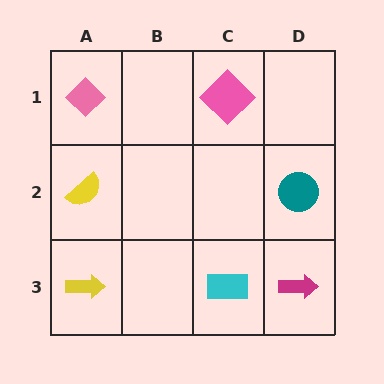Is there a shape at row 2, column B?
No, that cell is empty.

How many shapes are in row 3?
3 shapes.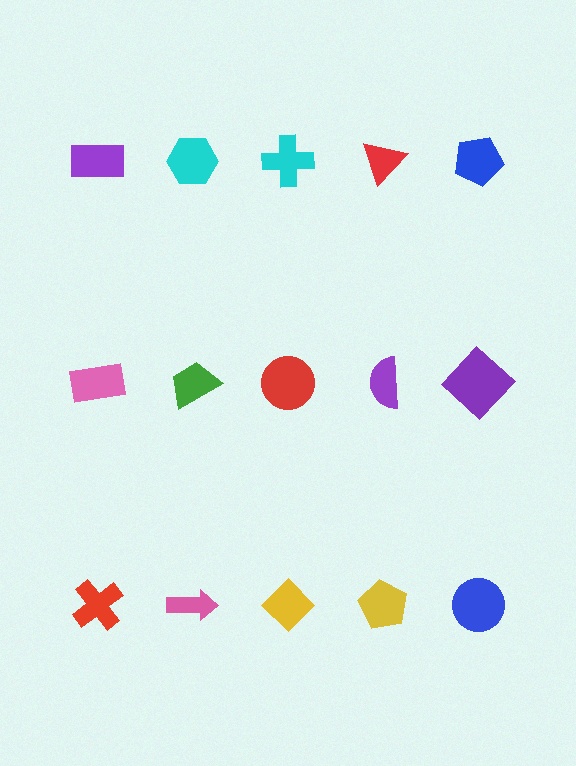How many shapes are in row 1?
5 shapes.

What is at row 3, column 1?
A red cross.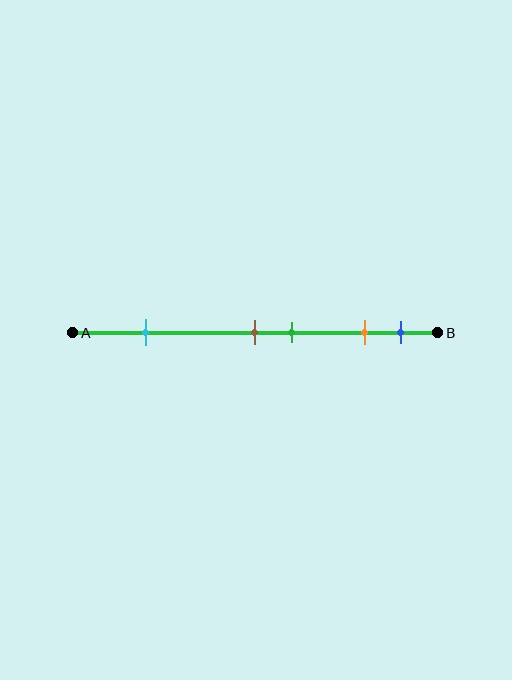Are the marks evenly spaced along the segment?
No, the marks are not evenly spaced.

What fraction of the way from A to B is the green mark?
The green mark is approximately 60% (0.6) of the way from A to B.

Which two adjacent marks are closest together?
The brown and green marks are the closest adjacent pair.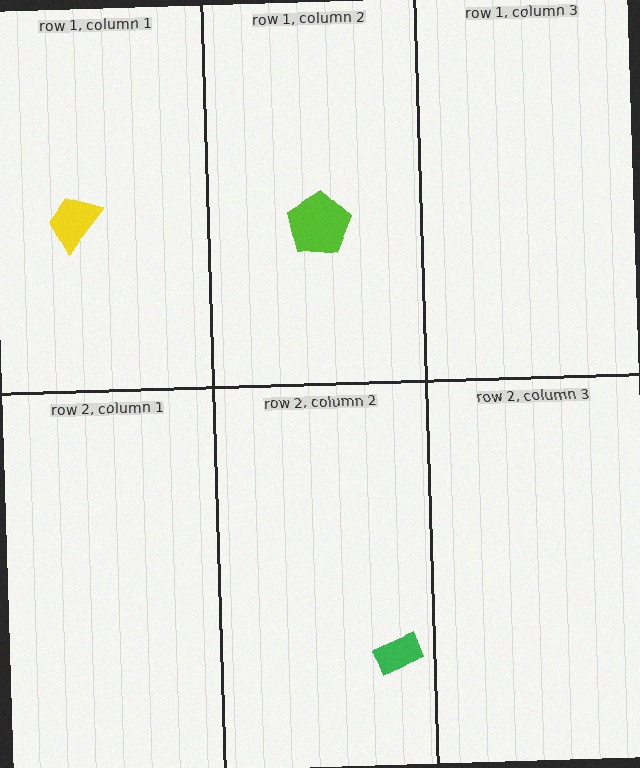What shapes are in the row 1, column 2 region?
The lime pentagon.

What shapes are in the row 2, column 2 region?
The green rectangle.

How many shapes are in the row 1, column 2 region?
1.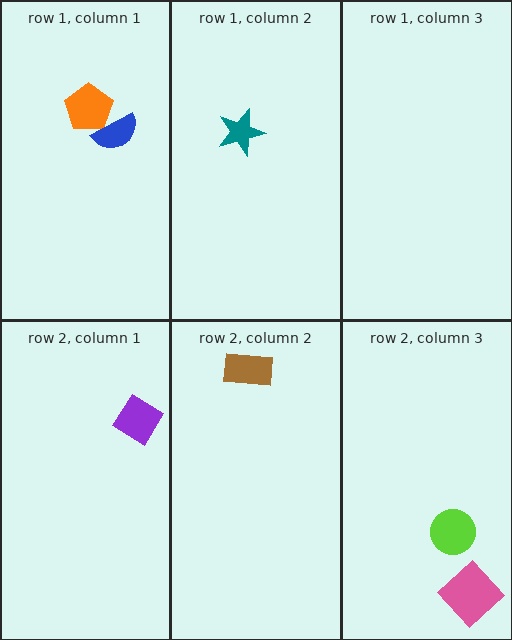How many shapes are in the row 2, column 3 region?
2.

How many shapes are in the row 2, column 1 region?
1.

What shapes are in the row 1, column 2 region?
The teal star.